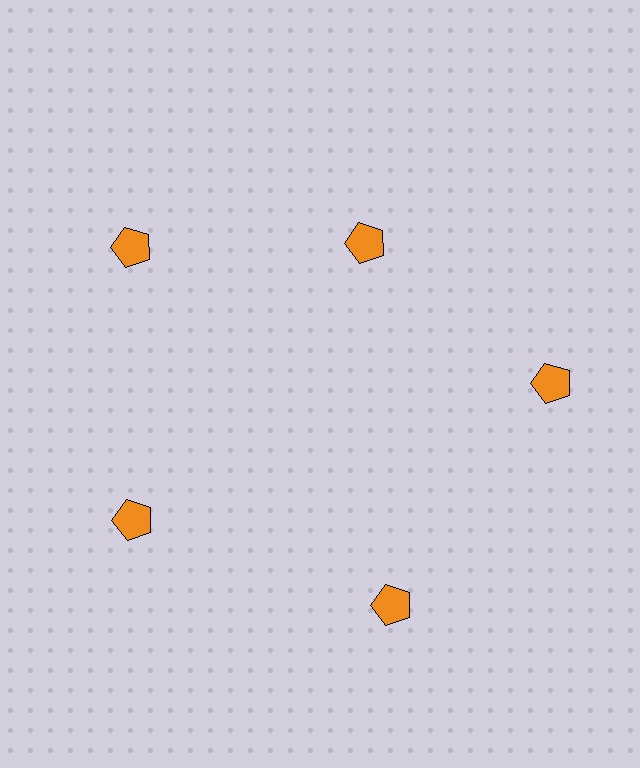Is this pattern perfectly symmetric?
No. The 5 orange pentagons are arranged in a ring, but one element near the 1 o'clock position is pulled inward toward the center, breaking the 5-fold rotational symmetry.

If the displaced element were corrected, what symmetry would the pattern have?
It would have 5-fold rotational symmetry — the pattern would map onto itself every 72 degrees.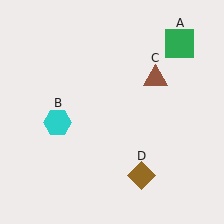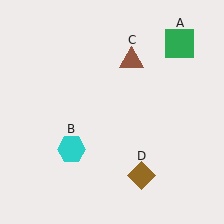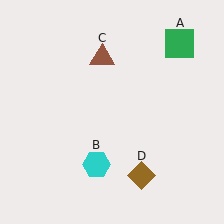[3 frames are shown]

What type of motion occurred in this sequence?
The cyan hexagon (object B), brown triangle (object C) rotated counterclockwise around the center of the scene.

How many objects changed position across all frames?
2 objects changed position: cyan hexagon (object B), brown triangle (object C).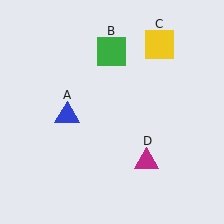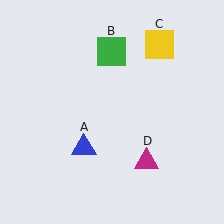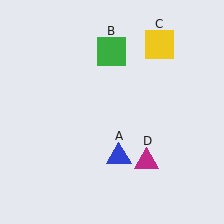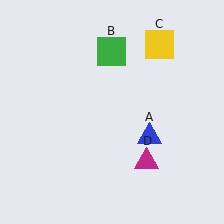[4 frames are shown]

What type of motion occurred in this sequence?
The blue triangle (object A) rotated counterclockwise around the center of the scene.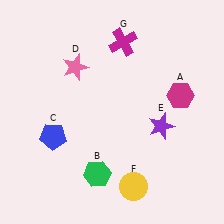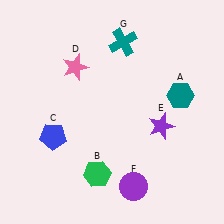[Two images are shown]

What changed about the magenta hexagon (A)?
In Image 1, A is magenta. In Image 2, it changed to teal.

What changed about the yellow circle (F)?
In Image 1, F is yellow. In Image 2, it changed to purple.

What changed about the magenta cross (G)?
In Image 1, G is magenta. In Image 2, it changed to teal.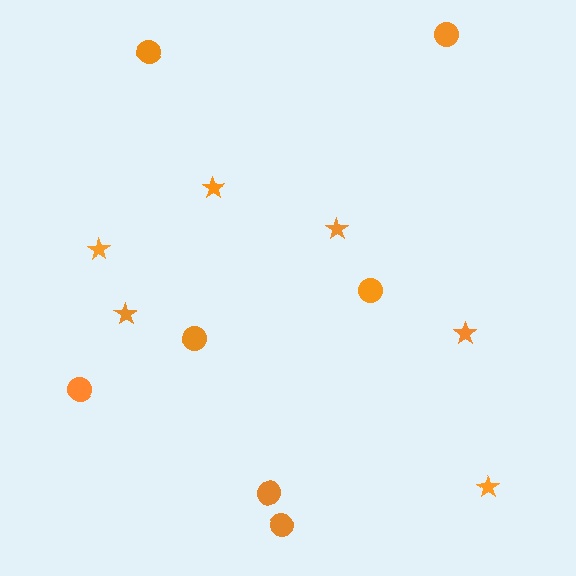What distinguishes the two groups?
There are 2 groups: one group of stars (6) and one group of circles (7).